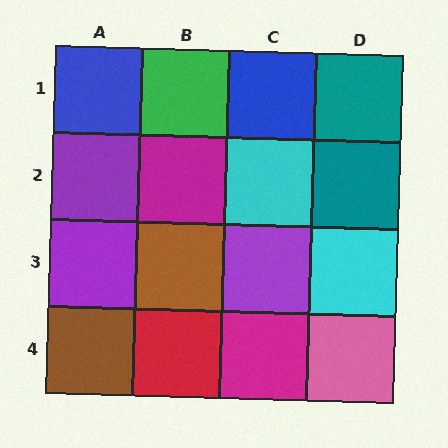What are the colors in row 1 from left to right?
Blue, green, blue, teal.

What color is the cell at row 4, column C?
Magenta.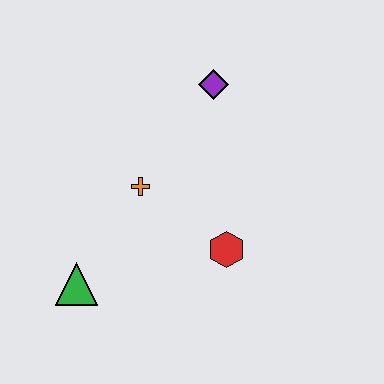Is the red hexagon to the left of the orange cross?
No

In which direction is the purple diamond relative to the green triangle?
The purple diamond is above the green triangle.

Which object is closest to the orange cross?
The red hexagon is closest to the orange cross.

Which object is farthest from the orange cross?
The purple diamond is farthest from the orange cross.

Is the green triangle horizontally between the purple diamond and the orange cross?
No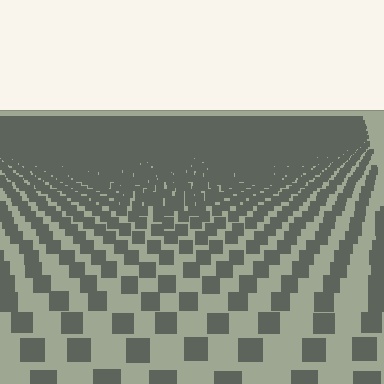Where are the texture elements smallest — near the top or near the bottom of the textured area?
Near the top.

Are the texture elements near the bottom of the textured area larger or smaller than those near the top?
Larger. Near the bottom, elements are closer to the viewer and appear at a bigger on-screen size.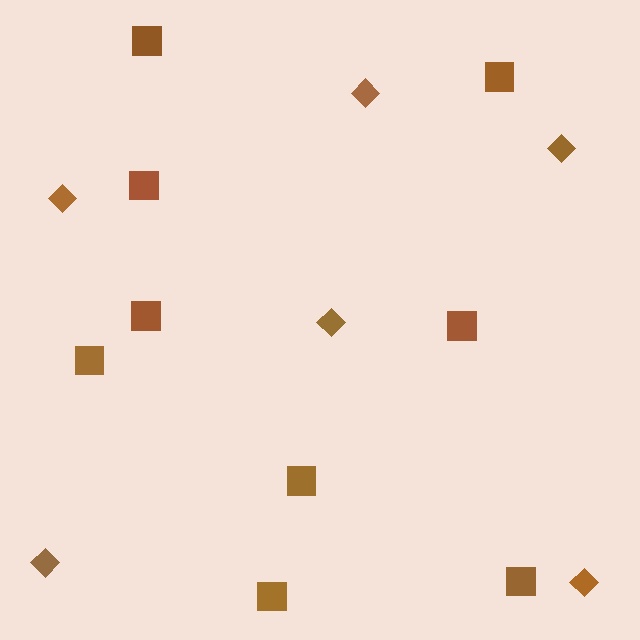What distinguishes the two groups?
There are 2 groups: one group of diamonds (6) and one group of squares (9).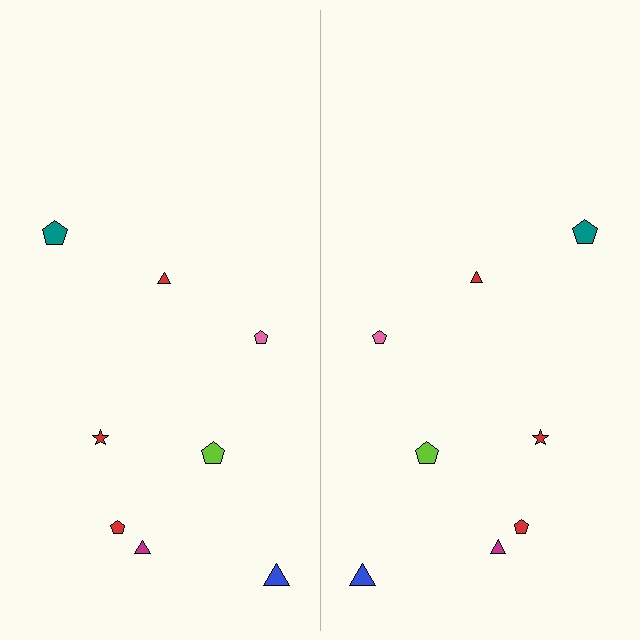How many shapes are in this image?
There are 16 shapes in this image.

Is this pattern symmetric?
Yes, this pattern has bilateral (reflection) symmetry.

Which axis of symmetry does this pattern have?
The pattern has a vertical axis of symmetry running through the center of the image.